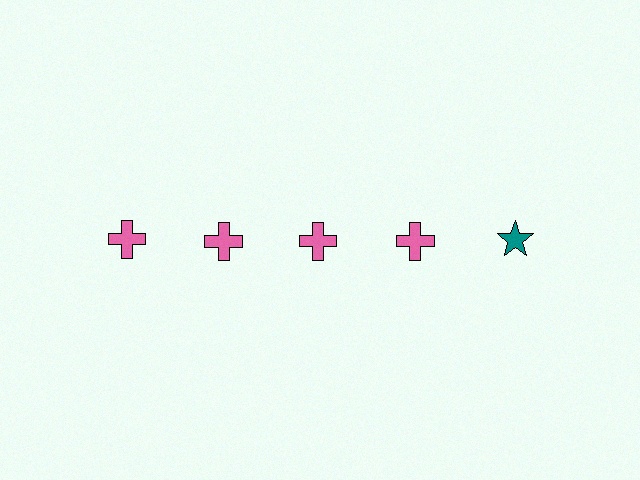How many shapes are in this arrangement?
There are 5 shapes arranged in a grid pattern.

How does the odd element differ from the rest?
It differs in both color (teal instead of pink) and shape (star instead of cross).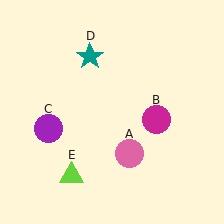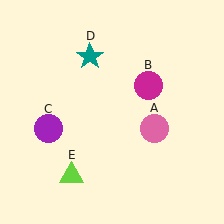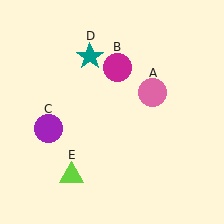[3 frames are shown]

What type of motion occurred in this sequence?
The pink circle (object A), magenta circle (object B) rotated counterclockwise around the center of the scene.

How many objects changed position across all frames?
2 objects changed position: pink circle (object A), magenta circle (object B).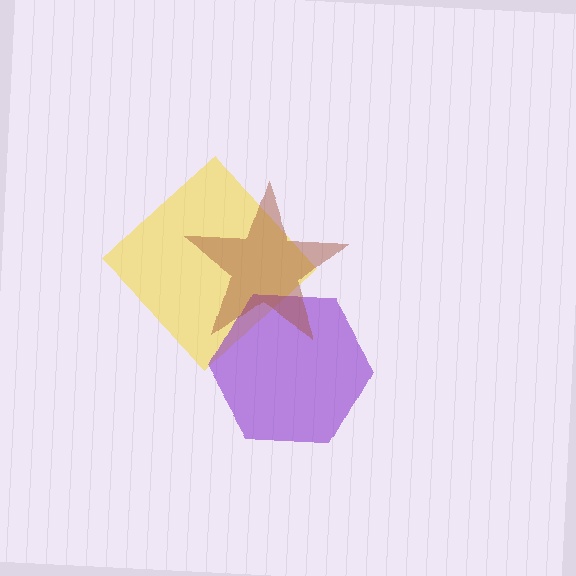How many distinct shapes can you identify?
There are 3 distinct shapes: a yellow diamond, a purple hexagon, a brown star.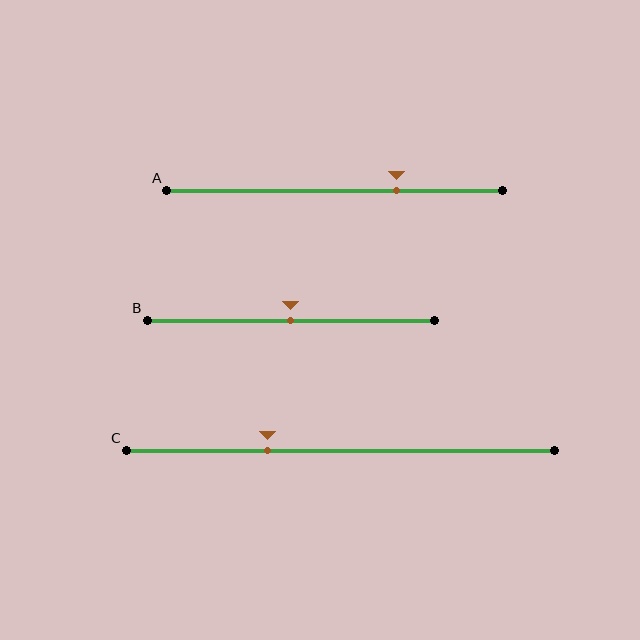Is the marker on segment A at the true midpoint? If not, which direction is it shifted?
No, the marker on segment A is shifted to the right by about 18% of the segment length.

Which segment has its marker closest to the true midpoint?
Segment B has its marker closest to the true midpoint.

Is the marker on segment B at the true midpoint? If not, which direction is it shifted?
Yes, the marker on segment B is at the true midpoint.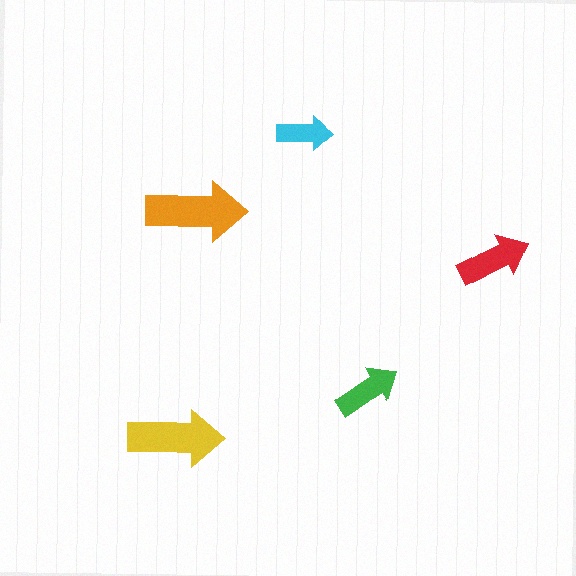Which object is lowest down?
The yellow arrow is bottommost.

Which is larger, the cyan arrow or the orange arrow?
The orange one.